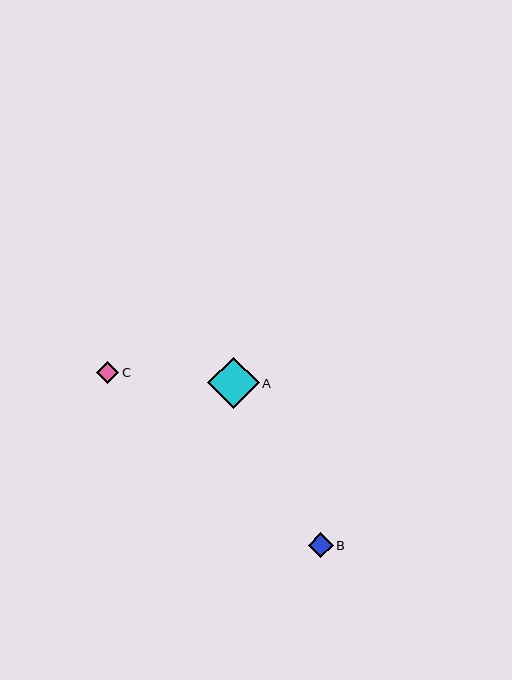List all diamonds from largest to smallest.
From largest to smallest: A, B, C.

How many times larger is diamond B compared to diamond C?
Diamond B is approximately 1.1 times the size of diamond C.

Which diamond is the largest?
Diamond A is the largest with a size of approximately 51 pixels.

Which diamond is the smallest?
Diamond C is the smallest with a size of approximately 22 pixels.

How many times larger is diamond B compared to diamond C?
Diamond B is approximately 1.1 times the size of diamond C.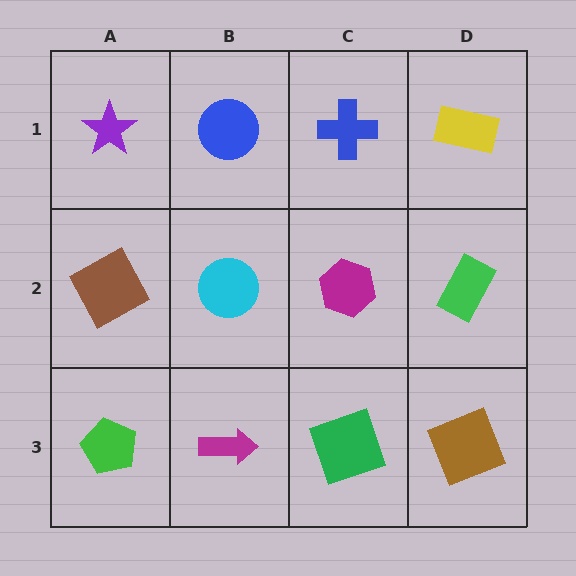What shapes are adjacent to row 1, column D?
A green rectangle (row 2, column D), a blue cross (row 1, column C).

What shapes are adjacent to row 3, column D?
A green rectangle (row 2, column D), a green square (row 3, column C).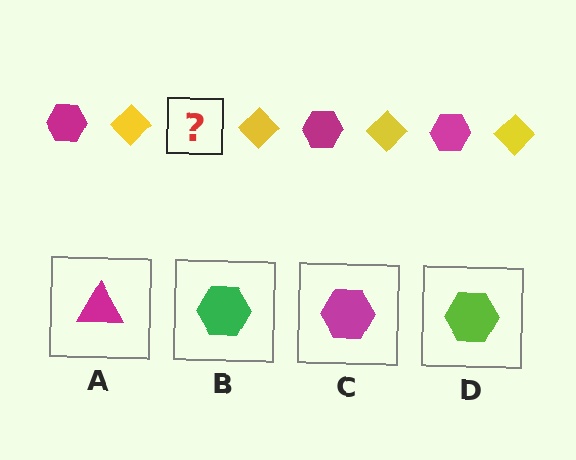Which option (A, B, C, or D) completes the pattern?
C.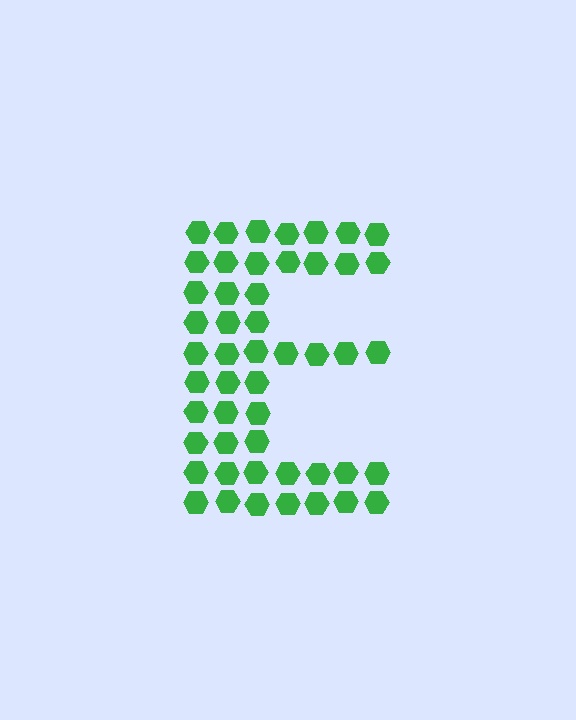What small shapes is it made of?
It is made of small hexagons.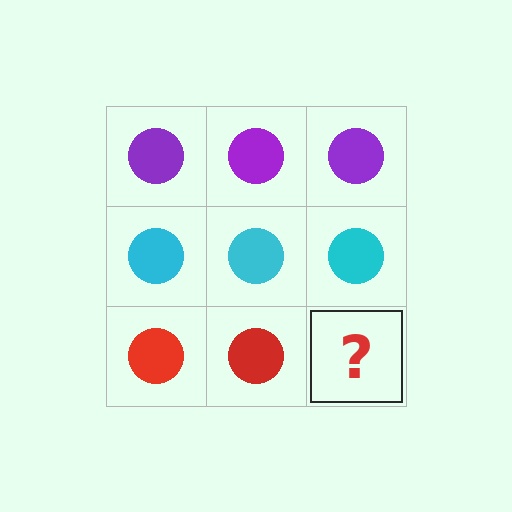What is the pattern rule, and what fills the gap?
The rule is that each row has a consistent color. The gap should be filled with a red circle.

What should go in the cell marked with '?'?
The missing cell should contain a red circle.